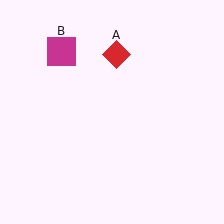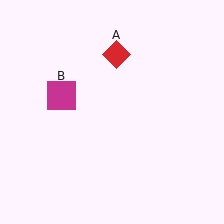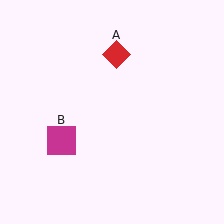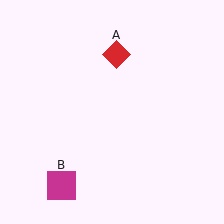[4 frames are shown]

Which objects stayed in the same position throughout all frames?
Red diamond (object A) remained stationary.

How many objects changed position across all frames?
1 object changed position: magenta square (object B).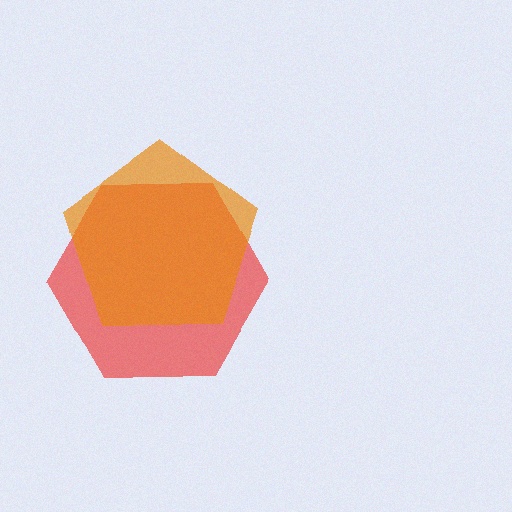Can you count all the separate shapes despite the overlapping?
Yes, there are 2 separate shapes.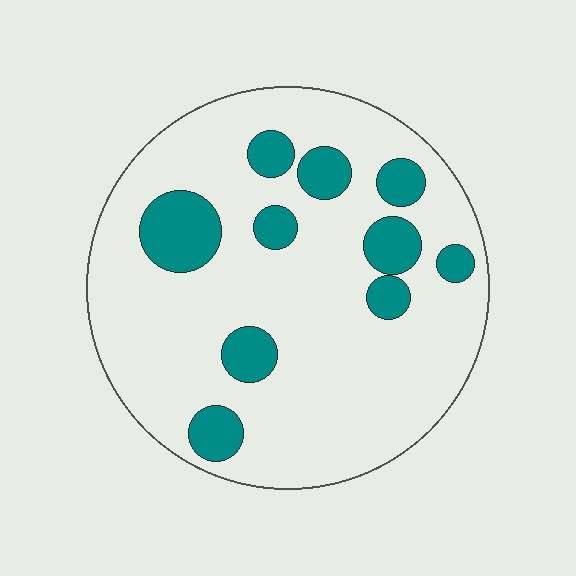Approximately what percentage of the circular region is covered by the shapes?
Approximately 20%.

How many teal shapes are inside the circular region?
10.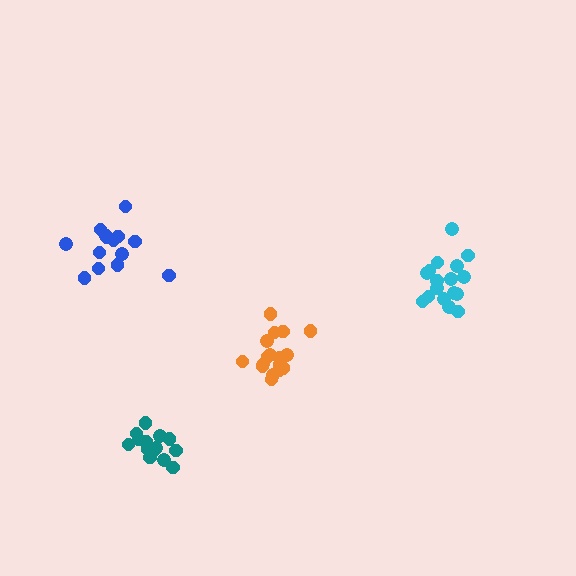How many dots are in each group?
Group 1: 14 dots, Group 2: 14 dots, Group 3: 17 dots, Group 4: 17 dots (62 total).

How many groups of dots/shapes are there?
There are 4 groups.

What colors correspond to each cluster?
The clusters are colored: blue, teal, cyan, orange.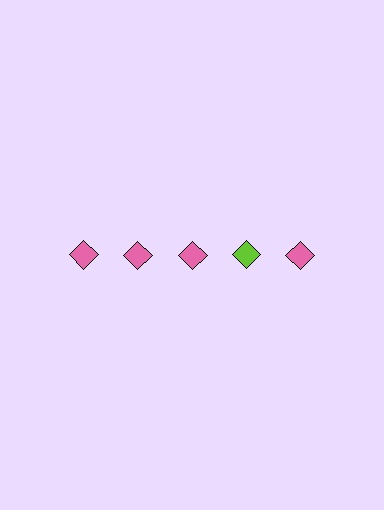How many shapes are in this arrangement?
There are 5 shapes arranged in a grid pattern.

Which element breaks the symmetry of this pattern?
The lime diamond in the top row, second from right column breaks the symmetry. All other shapes are pink diamonds.